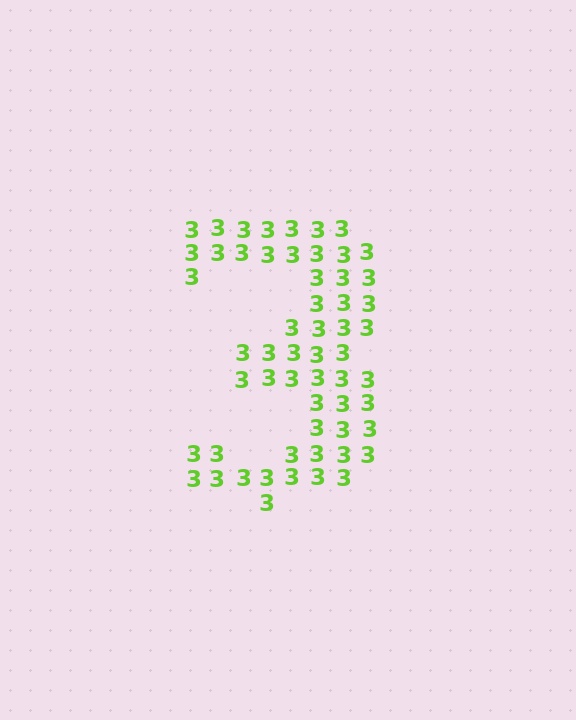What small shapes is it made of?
It is made of small digit 3's.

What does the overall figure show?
The overall figure shows the digit 3.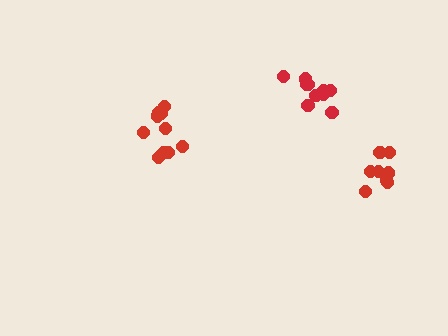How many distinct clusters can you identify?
There are 3 distinct clusters.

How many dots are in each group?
Group 1: 10 dots, Group 2: 10 dots, Group 3: 8 dots (28 total).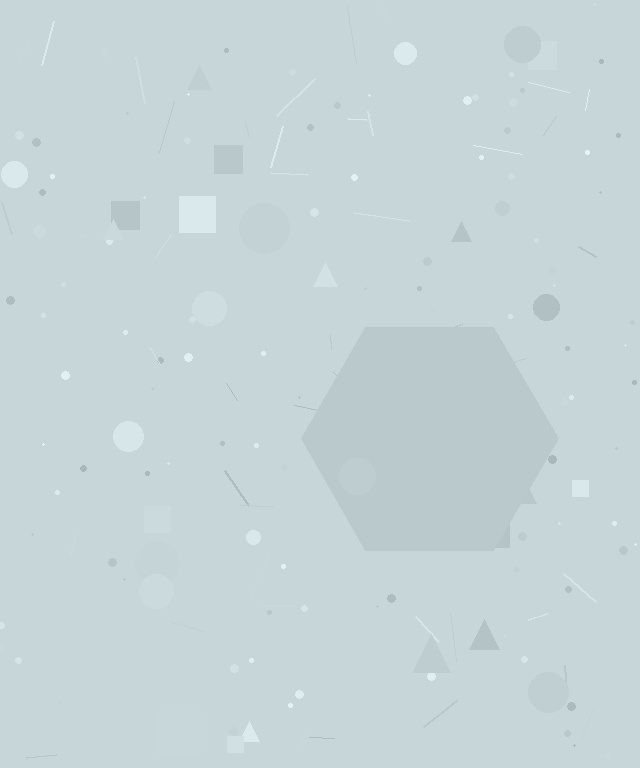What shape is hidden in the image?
A hexagon is hidden in the image.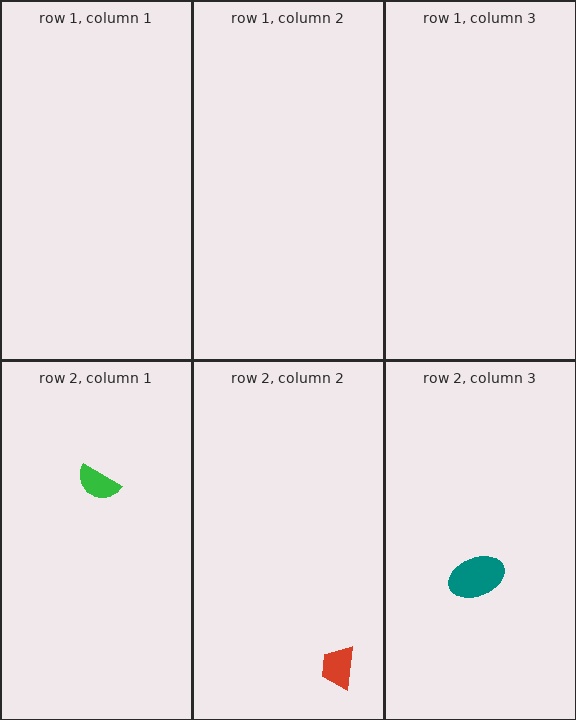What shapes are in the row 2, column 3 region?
The teal ellipse.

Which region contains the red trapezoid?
The row 2, column 2 region.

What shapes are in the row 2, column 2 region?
The red trapezoid.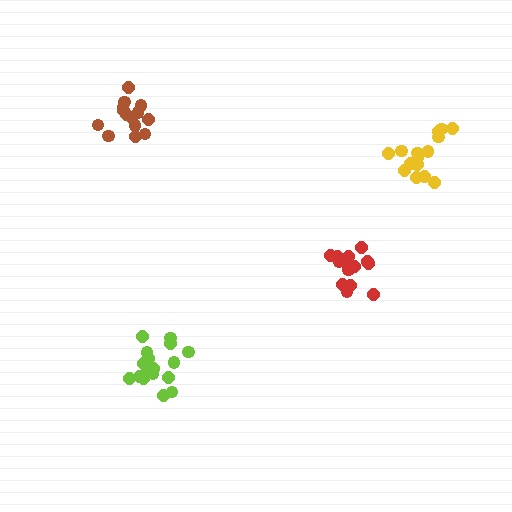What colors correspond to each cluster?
The clusters are colored: brown, yellow, red, lime.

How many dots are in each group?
Group 1: 14 dots, Group 2: 16 dots, Group 3: 15 dots, Group 4: 18 dots (63 total).